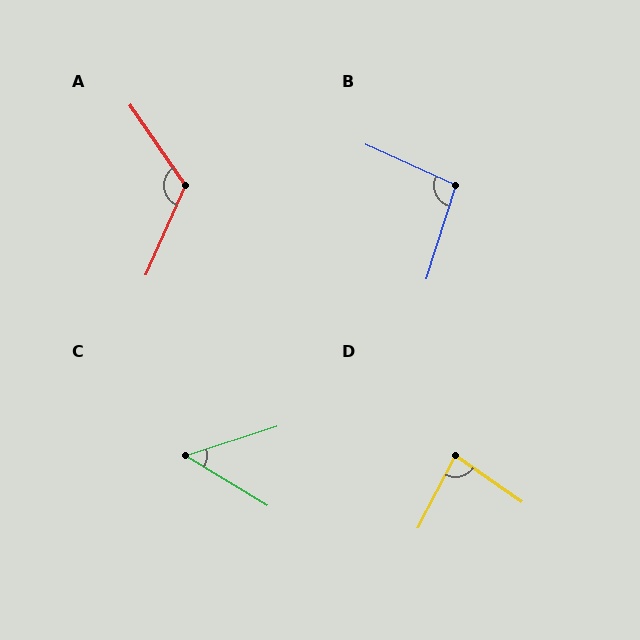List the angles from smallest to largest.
C (49°), D (82°), B (97°), A (121°).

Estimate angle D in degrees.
Approximately 82 degrees.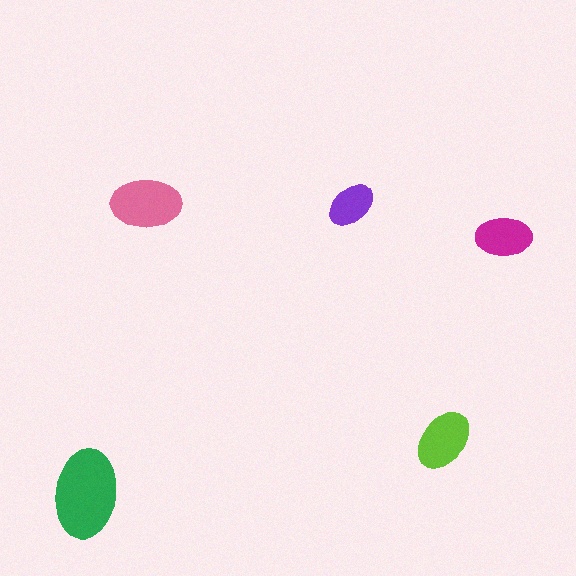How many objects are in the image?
There are 5 objects in the image.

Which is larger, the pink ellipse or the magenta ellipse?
The pink one.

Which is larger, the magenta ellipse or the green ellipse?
The green one.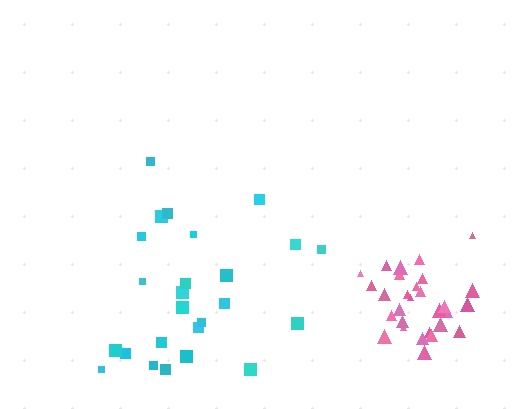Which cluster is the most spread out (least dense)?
Cyan.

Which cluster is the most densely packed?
Pink.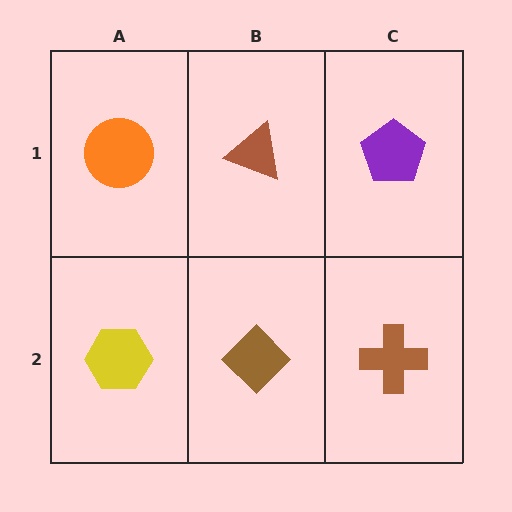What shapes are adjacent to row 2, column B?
A brown triangle (row 1, column B), a yellow hexagon (row 2, column A), a brown cross (row 2, column C).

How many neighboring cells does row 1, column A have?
2.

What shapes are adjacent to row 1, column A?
A yellow hexagon (row 2, column A), a brown triangle (row 1, column B).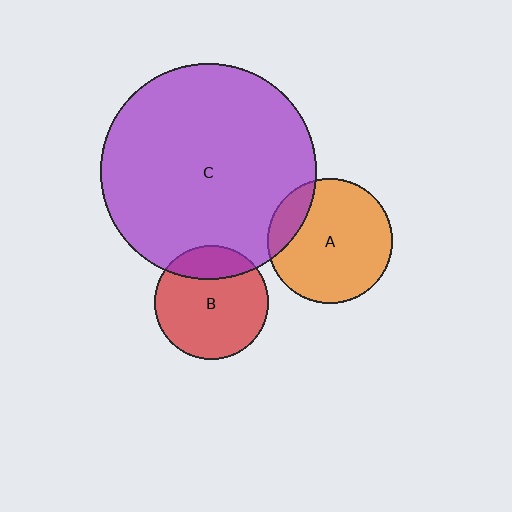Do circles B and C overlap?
Yes.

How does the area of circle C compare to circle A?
Approximately 3.0 times.